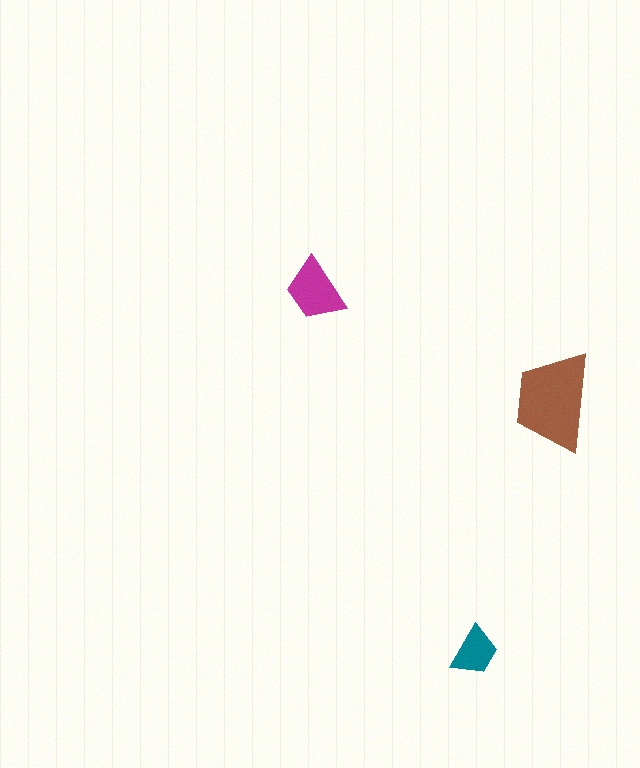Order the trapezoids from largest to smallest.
the brown one, the magenta one, the teal one.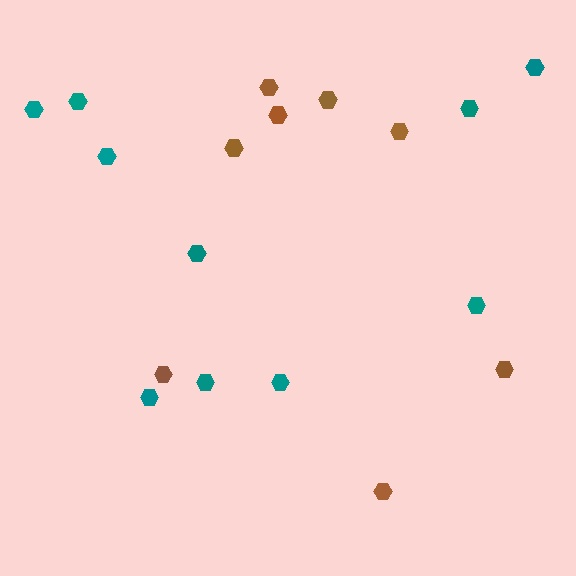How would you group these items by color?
There are 2 groups: one group of teal hexagons (10) and one group of brown hexagons (8).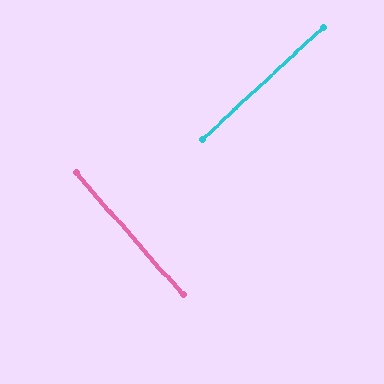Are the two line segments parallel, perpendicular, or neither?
Perpendicular — they meet at approximately 89°.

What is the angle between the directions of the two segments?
Approximately 89 degrees.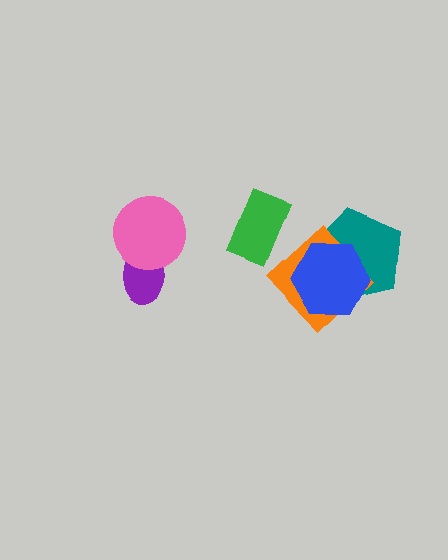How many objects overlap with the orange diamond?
2 objects overlap with the orange diamond.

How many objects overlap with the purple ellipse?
1 object overlaps with the purple ellipse.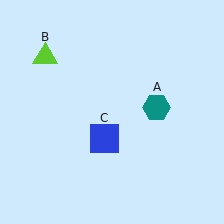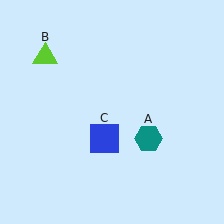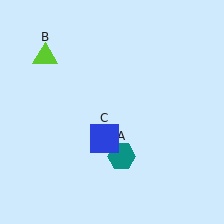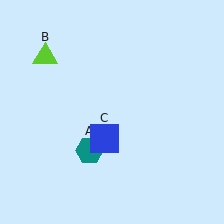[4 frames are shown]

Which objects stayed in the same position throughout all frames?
Lime triangle (object B) and blue square (object C) remained stationary.